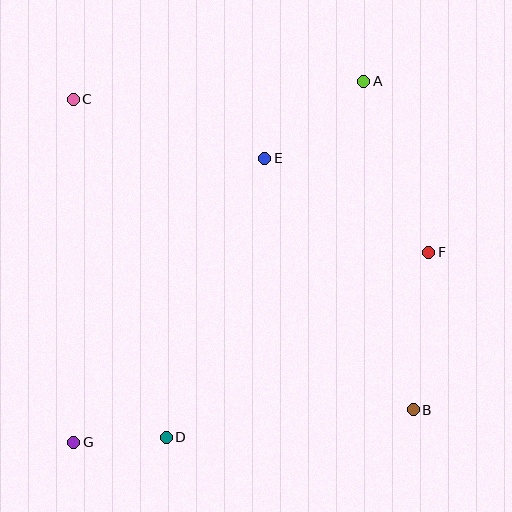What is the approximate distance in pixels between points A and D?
The distance between A and D is approximately 407 pixels.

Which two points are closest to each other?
Points D and G are closest to each other.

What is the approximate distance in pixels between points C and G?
The distance between C and G is approximately 343 pixels.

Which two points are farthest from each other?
Points A and G are farthest from each other.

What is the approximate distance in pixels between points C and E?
The distance between C and E is approximately 200 pixels.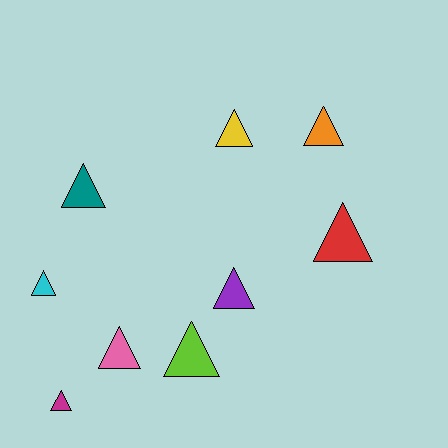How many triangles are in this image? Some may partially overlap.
There are 9 triangles.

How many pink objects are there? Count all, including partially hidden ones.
There is 1 pink object.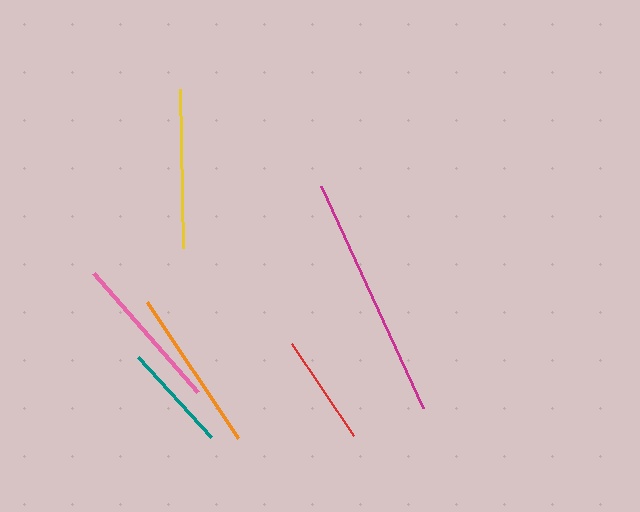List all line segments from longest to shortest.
From longest to shortest: magenta, orange, yellow, pink, red, teal.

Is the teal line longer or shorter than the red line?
The red line is longer than the teal line.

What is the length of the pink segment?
The pink segment is approximately 158 pixels long.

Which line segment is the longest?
The magenta line is the longest at approximately 244 pixels.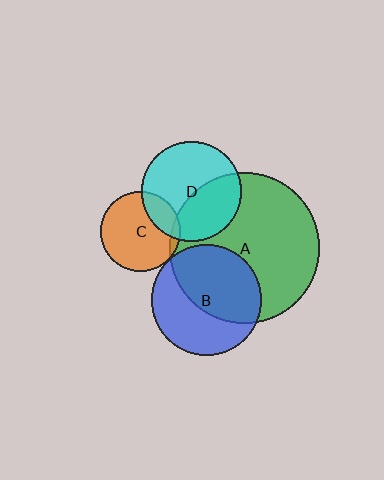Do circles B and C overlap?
Yes.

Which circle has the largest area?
Circle A (green).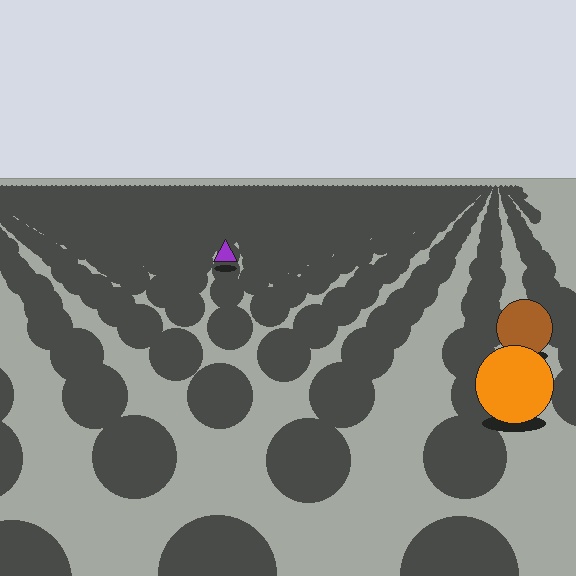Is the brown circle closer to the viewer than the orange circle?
No. The orange circle is closer — you can tell from the texture gradient: the ground texture is coarser near it.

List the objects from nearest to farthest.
From nearest to farthest: the orange circle, the brown circle, the purple triangle.